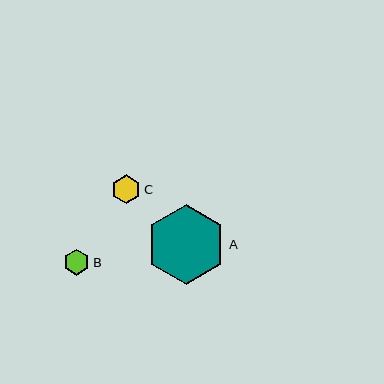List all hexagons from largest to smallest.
From largest to smallest: A, C, B.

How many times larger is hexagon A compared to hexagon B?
Hexagon A is approximately 3.1 times the size of hexagon B.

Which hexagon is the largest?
Hexagon A is the largest with a size of approximately 80 pixels.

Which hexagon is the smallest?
Hexagon B is the smallest with a size of approximately 26 pixels.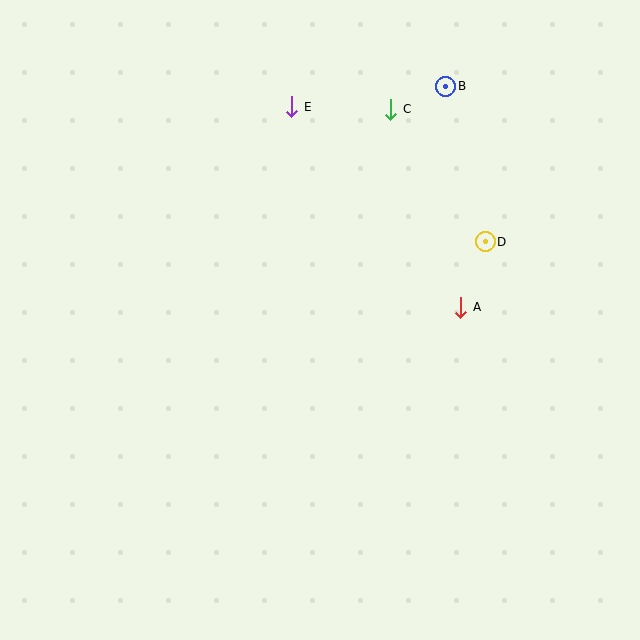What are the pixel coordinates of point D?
Point D is at (485, 242).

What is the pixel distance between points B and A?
The distance between B and A is 222 pixels.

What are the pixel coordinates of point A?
Point A is at (461, 307).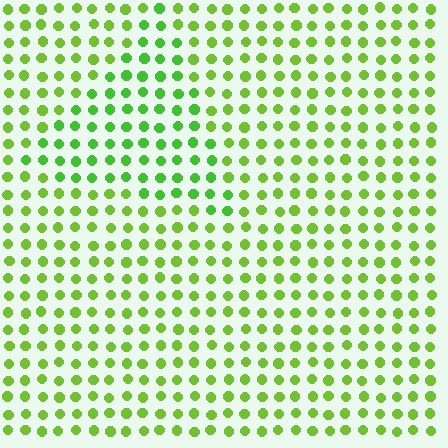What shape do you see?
I see a triangle.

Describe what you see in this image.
The image is filled with small lime elements in a uniform arrangement. A triangle-shaped region is visible where the elements are tinted to a slightly different hue, forming a subtle color boundary.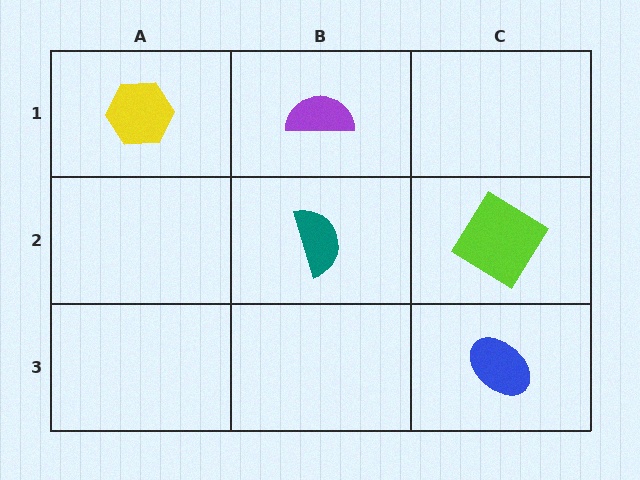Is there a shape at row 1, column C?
No, that cell is empty.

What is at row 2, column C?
A lime diamond.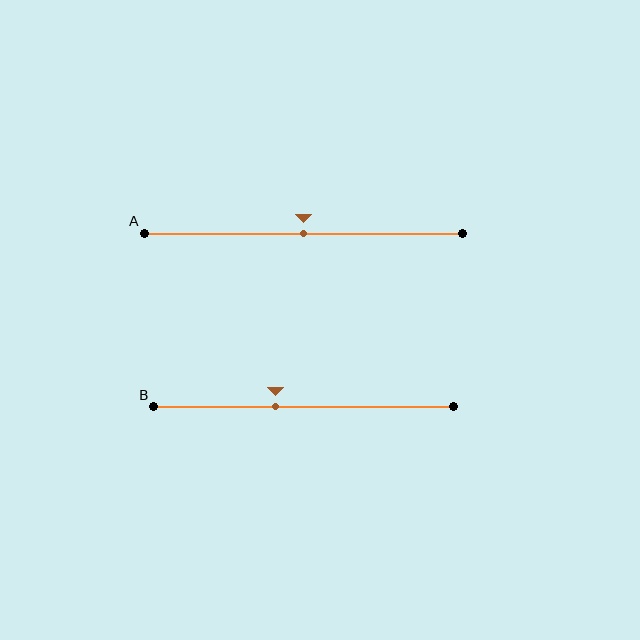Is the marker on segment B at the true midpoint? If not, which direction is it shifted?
No, the marker on segment B is shifted to the left by about 9% of the segment length.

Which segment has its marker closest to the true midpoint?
Segment A has its marker closest to the true midpoint.